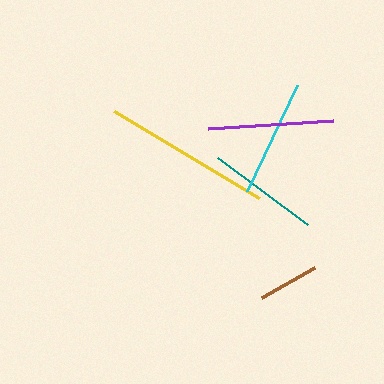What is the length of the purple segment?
The purple segment is approximately 125 pixels long.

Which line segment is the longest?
The yellow line is the longest at approximately 169 pixels.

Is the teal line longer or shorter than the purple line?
The purple line is longer than the teal line.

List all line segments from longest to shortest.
From longest to shortest: yellow, purple, cyan, teal, brown.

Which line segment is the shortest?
The brown line is the shortest at approximately 61 pixels.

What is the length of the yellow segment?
The yellow segment is approximately 169 pixels long.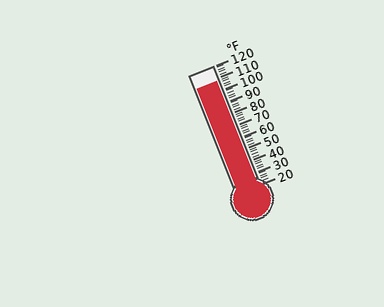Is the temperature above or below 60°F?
The temperature is above 60°F.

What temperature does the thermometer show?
The thermometer shows approximately 108°F.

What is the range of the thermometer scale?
The thermometer scale ranges from 20°F to 120°F.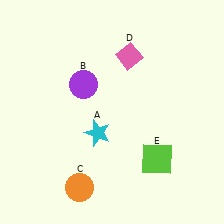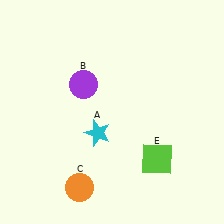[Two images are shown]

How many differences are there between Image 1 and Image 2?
There is 1 difference between the two images.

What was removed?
The pink diamond (D) was removed in Image 2.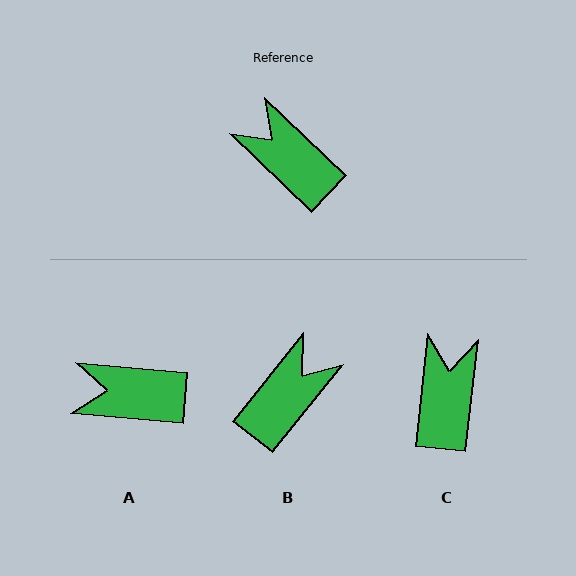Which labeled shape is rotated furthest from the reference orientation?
B, about 85 degrees away.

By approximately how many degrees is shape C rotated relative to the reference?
Approximately 52 degrees clockwise.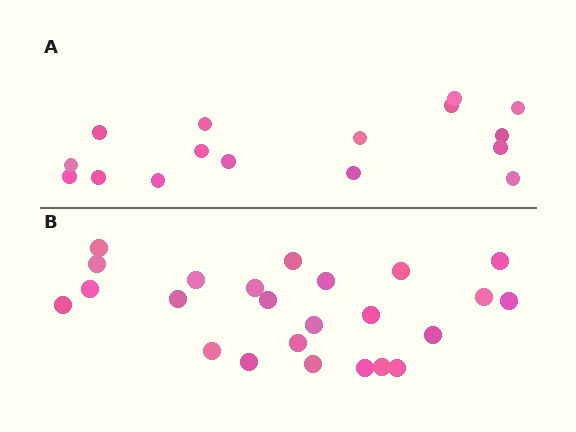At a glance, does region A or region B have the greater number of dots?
Region B (the bottom region) has more dots.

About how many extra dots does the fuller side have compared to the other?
Region B has roughly 8 or so more dots than region A.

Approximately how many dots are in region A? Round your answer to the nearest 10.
About 20 dots. (The exact count is 16, which rounds to 20.)